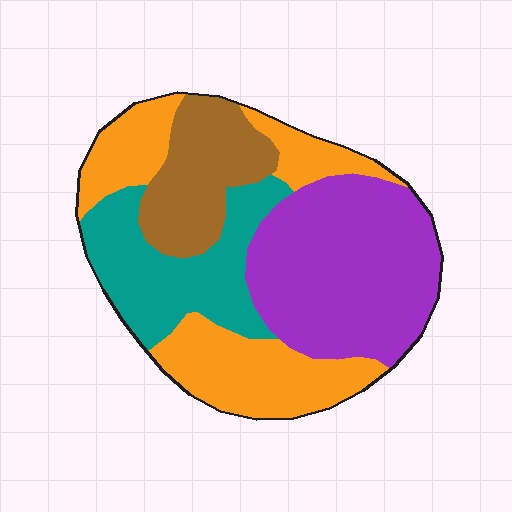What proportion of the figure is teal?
Teal covers about 20% of the figure.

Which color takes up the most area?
Purple, at roughly 35%.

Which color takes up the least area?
Brown, at roughly 15%.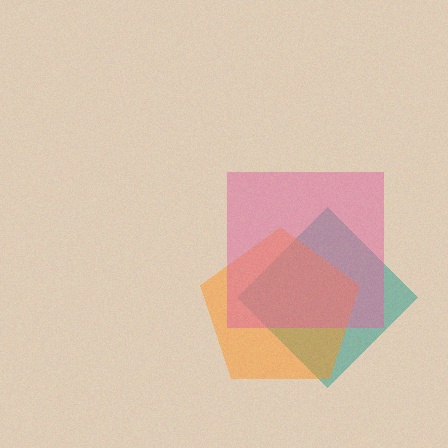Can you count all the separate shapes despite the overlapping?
Yes, there are 3 separate shapes.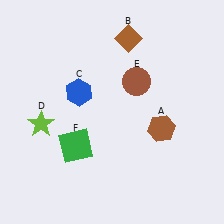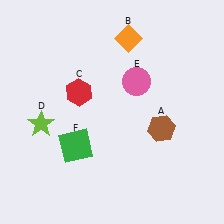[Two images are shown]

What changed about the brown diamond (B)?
In Image 1, B is brown. In Image 2, it changed to orange.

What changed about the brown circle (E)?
In Image 1, E is brown. In Image 2, it changed to pink.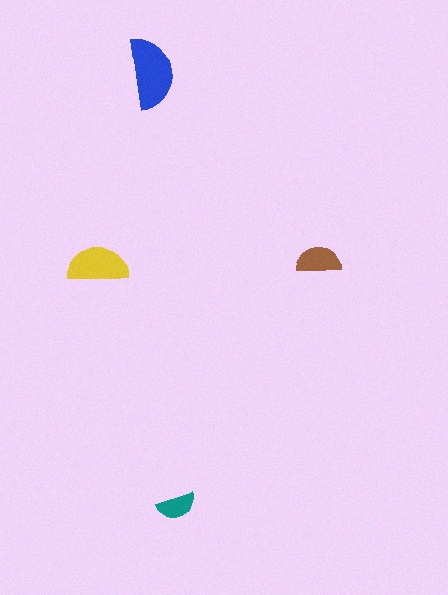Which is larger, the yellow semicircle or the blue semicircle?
The blue one.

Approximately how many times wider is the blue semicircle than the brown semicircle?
About 1.5 times wider.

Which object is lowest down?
The teal semicircle is bottommost.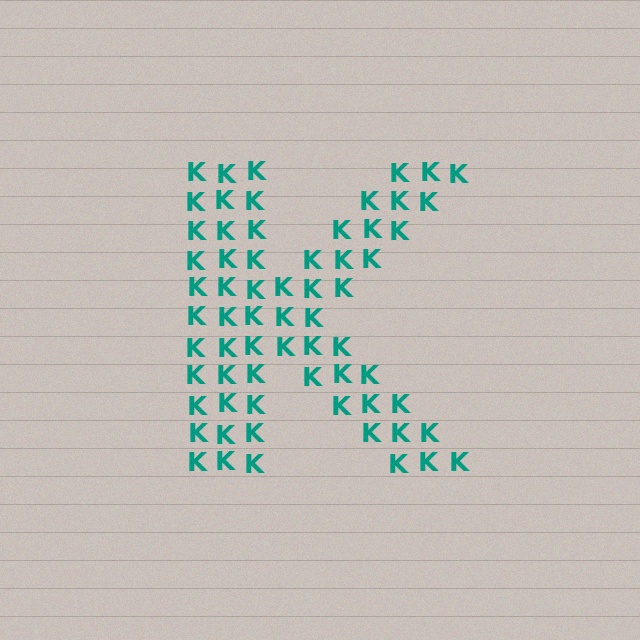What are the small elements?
The small elements are letter K's.